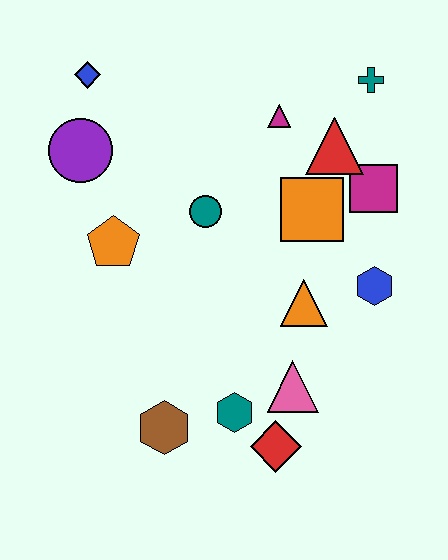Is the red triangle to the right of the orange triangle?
Yes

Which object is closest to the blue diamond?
The purple circle is closest to the blue diamond.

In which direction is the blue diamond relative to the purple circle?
The blue diamond is above the purple circle.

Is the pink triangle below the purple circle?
Yes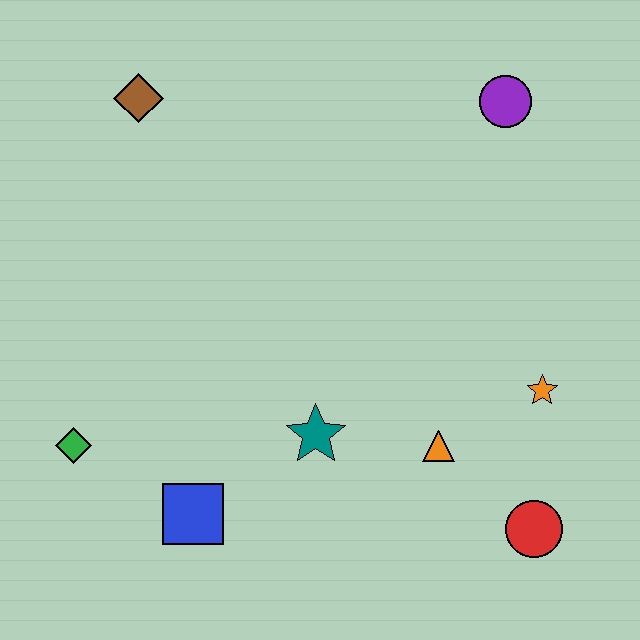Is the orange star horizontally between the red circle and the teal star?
No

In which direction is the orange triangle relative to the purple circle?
The orange triangle is below the purple circle.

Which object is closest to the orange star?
The orange triangle is closest to the orange star.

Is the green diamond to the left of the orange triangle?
Yes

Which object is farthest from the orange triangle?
The brown diamond is farthest from the orange triangle.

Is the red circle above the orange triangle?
No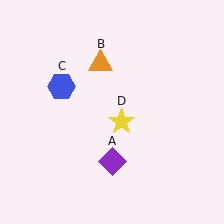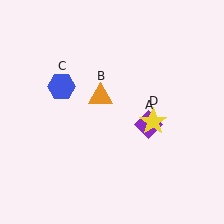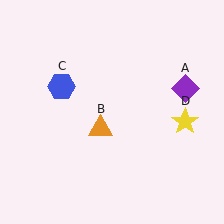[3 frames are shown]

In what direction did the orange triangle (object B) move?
The orange triangle (object B) moved down.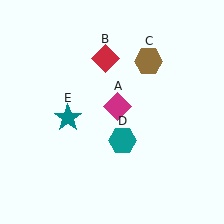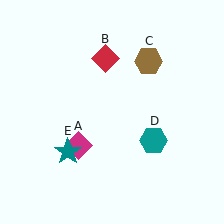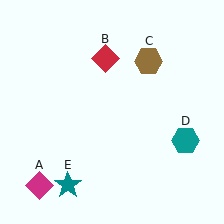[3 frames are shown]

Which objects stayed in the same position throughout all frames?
Red diamond (object B) and brown hexagon (object C) remained stationary.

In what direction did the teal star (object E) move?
The teal star (object E) moved down.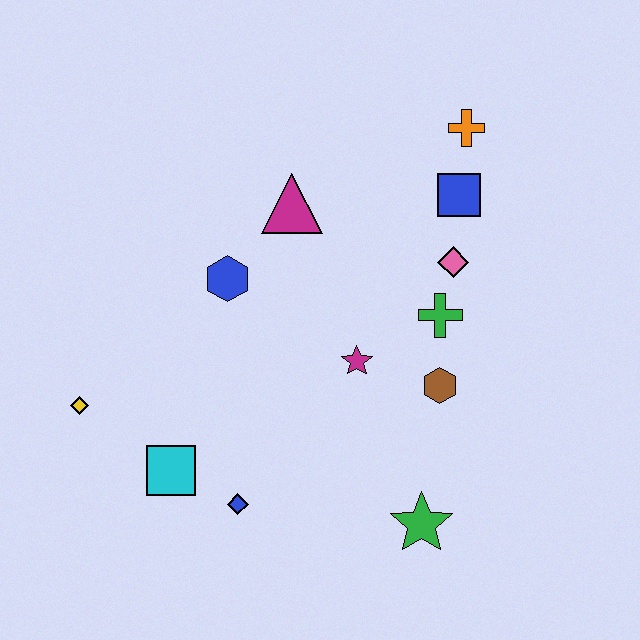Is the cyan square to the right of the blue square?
No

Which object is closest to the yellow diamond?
The cyan square is closest to the yellow diamond.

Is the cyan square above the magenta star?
No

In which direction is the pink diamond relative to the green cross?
The pink diamond is above the green cross.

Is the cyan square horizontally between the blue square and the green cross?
No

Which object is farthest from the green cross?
The yellow diamond is farthest from the green cross.